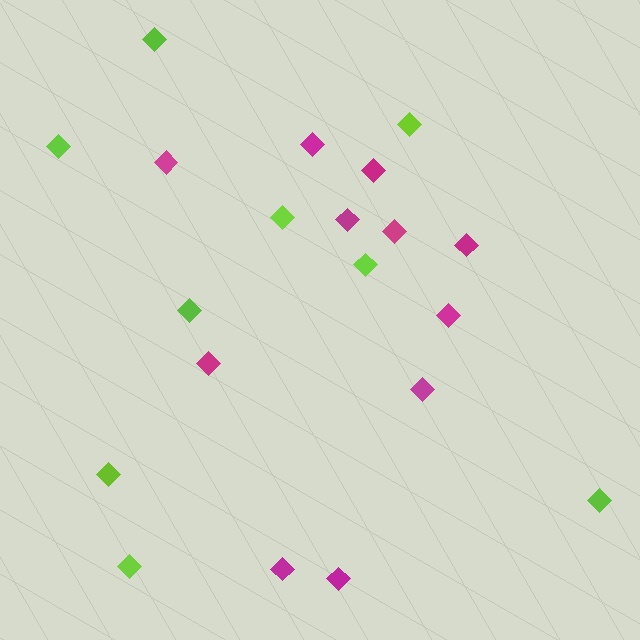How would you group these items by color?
There are 2 groups: one group of lime diamonds (9) and one group of magenta diamonds (11).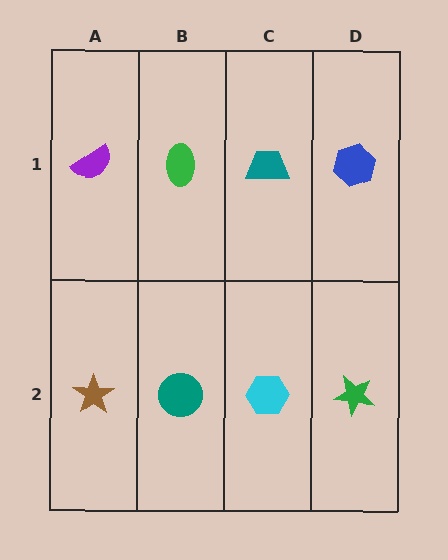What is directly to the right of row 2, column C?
A green star.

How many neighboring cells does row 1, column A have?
2.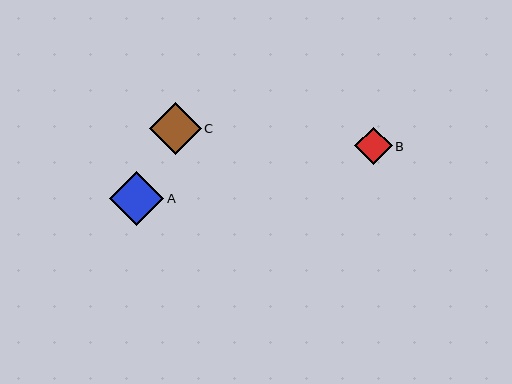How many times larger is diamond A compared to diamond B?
Diamond A is approximately 1.4 times the size of diamond B.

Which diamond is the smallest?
Diamond B is the smallest with a size of approximately 38 pixels.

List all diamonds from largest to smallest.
From largest to smallest: A, C, B.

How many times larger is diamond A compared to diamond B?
Diamond A is approximately 1.4 times the size of diamond B.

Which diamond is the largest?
Diamond A is the largest with a size of approximately 54 pixels.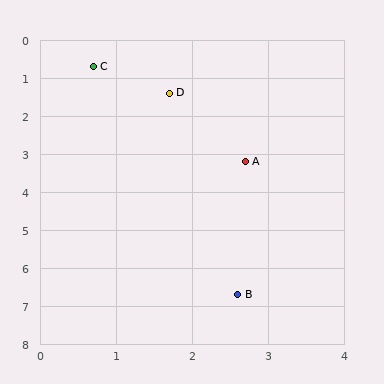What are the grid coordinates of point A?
Point A is at approximately (2.7, 3.2).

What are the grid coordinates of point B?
Point B is at approximately (2.6, 6.7).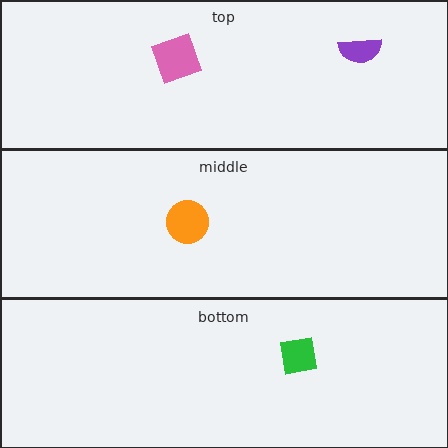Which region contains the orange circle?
The middle region.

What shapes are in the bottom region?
The green square.